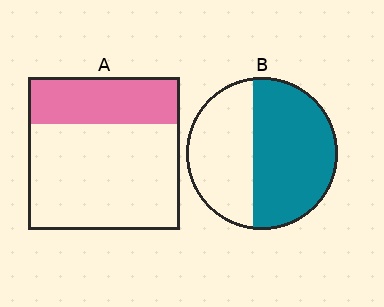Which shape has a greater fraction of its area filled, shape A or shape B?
Shape B.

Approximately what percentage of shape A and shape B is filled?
A is approximately 30% and B is approximately 60%.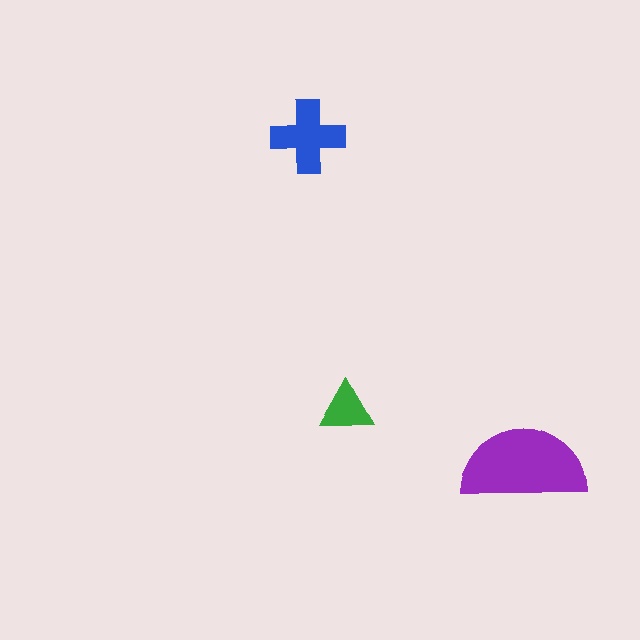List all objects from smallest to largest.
The green triangle, the blue cross, the purple semicircle.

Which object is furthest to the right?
The purple semicircle is rightmost.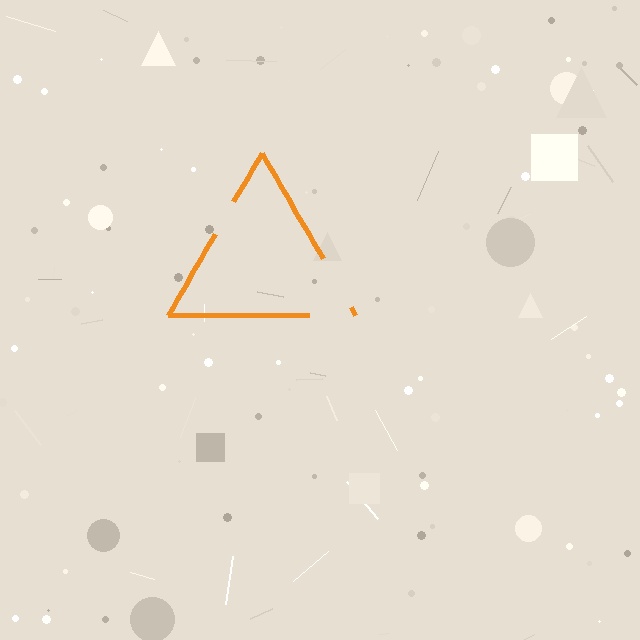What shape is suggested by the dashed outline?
The dashed outline suggests a triangle.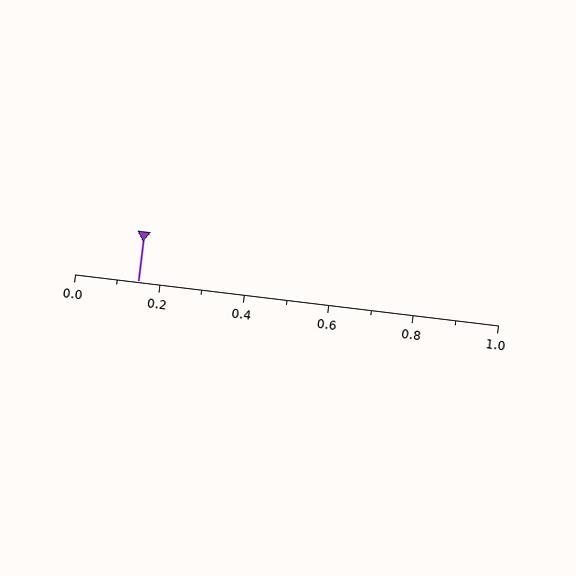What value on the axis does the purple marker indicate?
The marker indicates approximately 0.15.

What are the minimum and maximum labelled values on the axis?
The axis runs from 0.0 to 1.0.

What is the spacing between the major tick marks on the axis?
The major ticks are spaced 0.2 apart.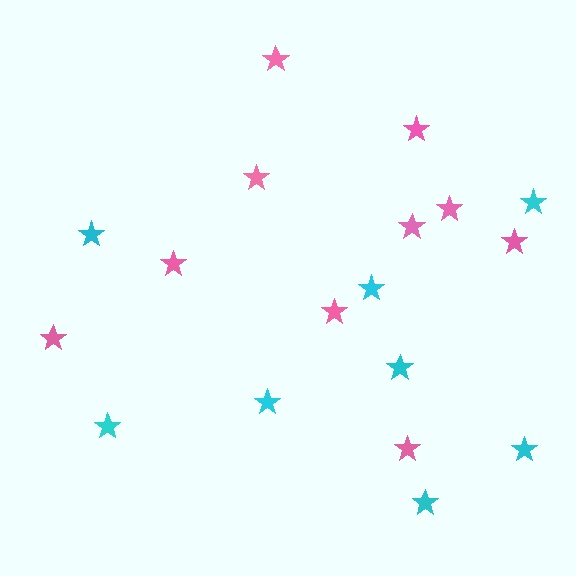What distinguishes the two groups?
There are 2 groups: one group of pink stars (10) and one group of cyan stars (8).